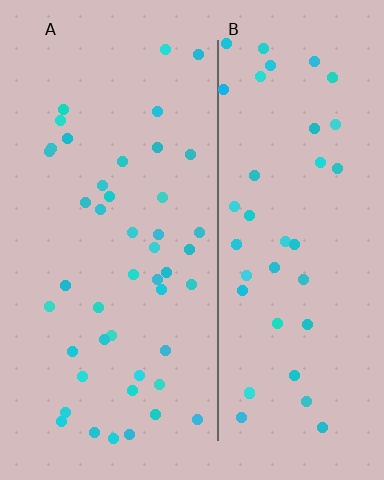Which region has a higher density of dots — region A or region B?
A (the left).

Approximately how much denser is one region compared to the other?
Approximately 1.1× — region A over region B.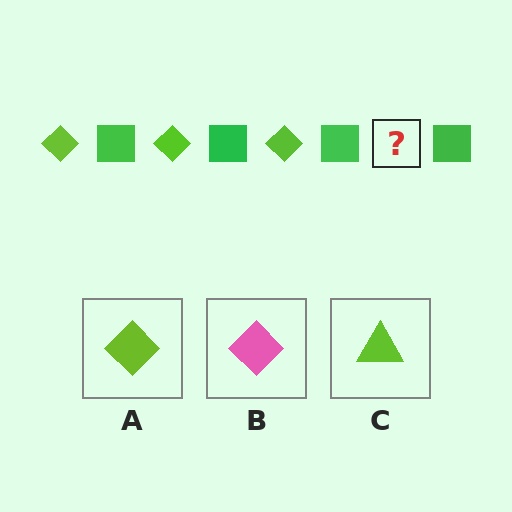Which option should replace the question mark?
Option A.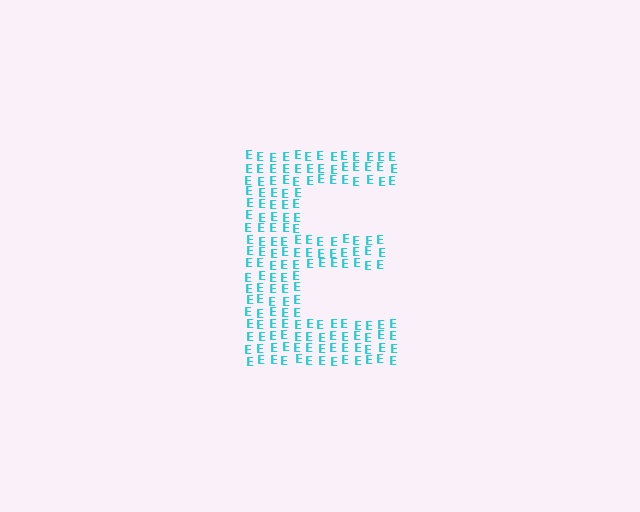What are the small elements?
The small elements are letter E's.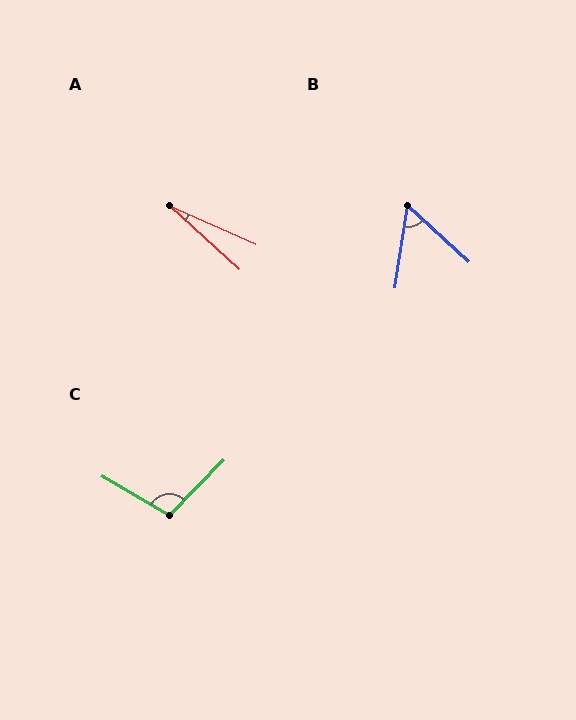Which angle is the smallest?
A, at approximately 19 degrees.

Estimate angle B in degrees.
Approximately 56 degrees.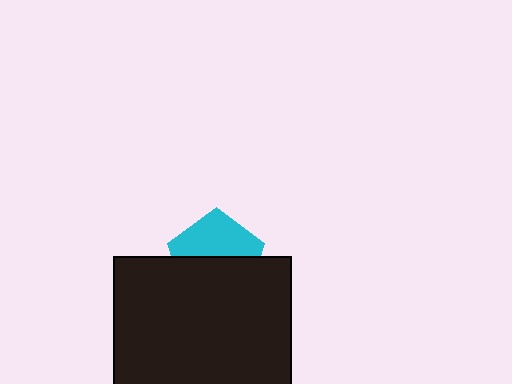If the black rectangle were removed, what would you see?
You would see the complete cyan pentagon.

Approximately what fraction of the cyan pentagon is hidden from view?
Roughly 55% of the cyan pentagon is hidden behind the black rectangle.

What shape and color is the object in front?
The object in front is a black rectangle.